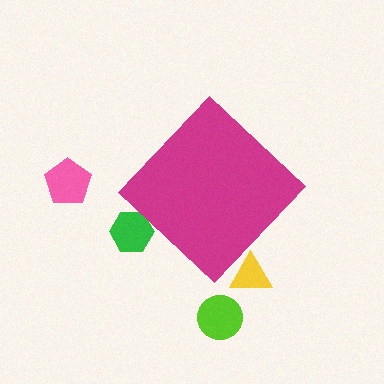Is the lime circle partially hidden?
No, the lime circle is fully visible.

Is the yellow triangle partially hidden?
Yes, the yellow triangle is partially hidden behind the magenta diamond.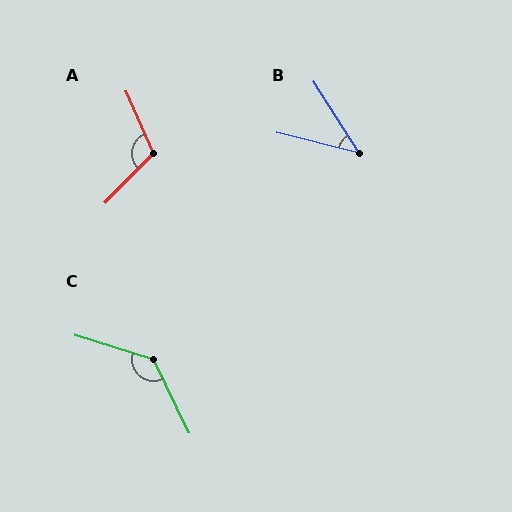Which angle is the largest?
C, at approximately 133 degrees.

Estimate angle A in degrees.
Approximately 112 degrees.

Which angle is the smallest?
B, at approximately 43 degrees.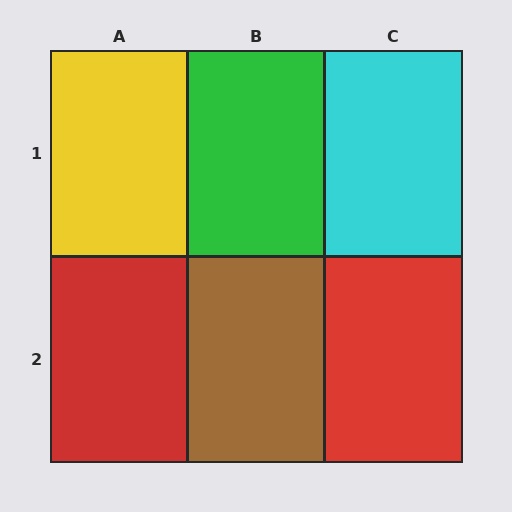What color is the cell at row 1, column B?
Green.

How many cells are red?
2 cells are red.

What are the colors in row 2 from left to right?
Red, brown, red.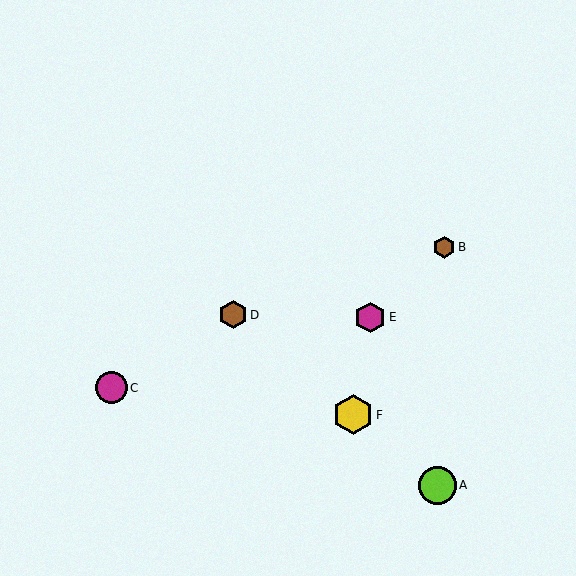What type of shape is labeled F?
Shape F is a yellow hexagon.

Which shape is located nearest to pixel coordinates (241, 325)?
The brown hexagon (labeled D) at (233, 315) is nearest to that location.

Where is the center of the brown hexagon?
The center of the brown hexagon is at (233, 315).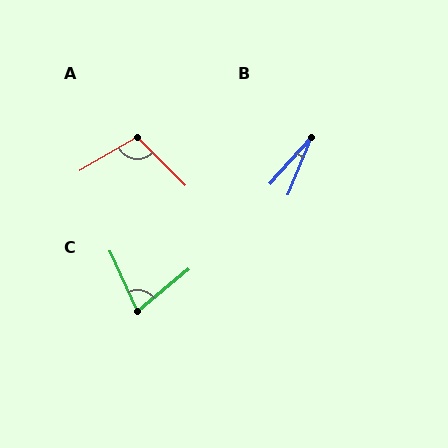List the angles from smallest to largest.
B (19°), C (75°), A (105°).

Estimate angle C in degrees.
Approximately 75 degrees.